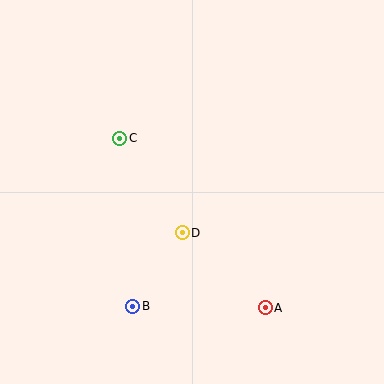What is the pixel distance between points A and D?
The distance between A and D is 112 pixels.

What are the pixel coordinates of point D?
Point D is at (182, 233).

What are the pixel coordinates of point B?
Point B is at (133, 306).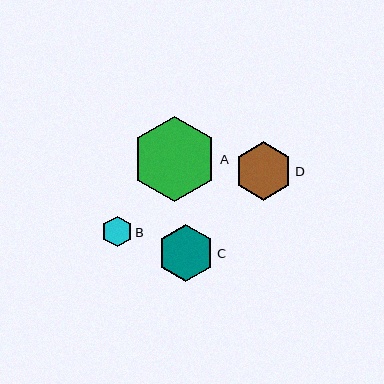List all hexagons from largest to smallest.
From largest to smallest: A, D, C, B.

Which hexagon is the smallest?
Hexagon B is the smallest with a size of approximately 31 pixels.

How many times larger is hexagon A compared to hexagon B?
Hexagon A is approximately 2.8 times the size of hexagon B.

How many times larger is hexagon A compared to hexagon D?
Hexagon A is approximately 1.5 times the size of hexagon D.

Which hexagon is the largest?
Hexagon A is the largest with a size of approximately 85 pixels.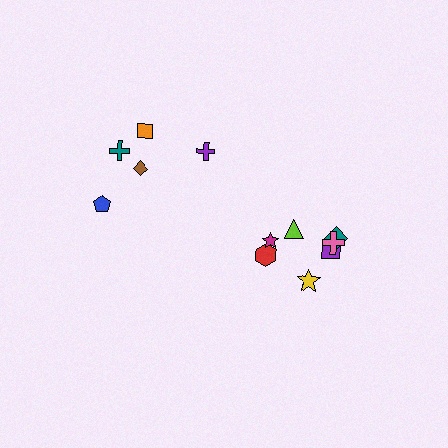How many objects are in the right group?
There are 7 objects.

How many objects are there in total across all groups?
There are 12 objects.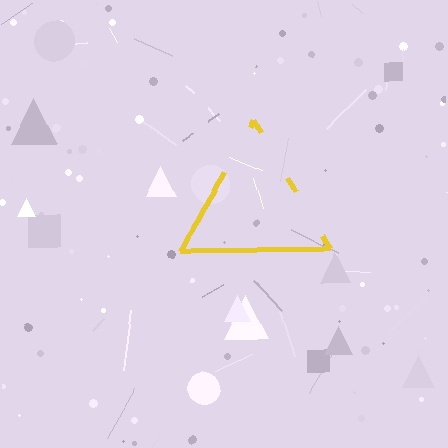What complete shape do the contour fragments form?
The contour fragments form a triangle.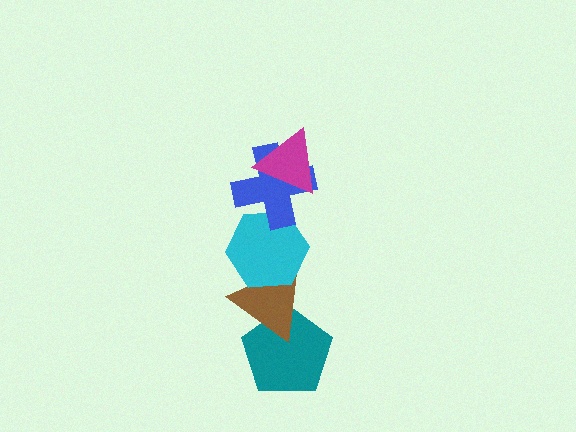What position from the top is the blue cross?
The blue cross is 2nd from the top.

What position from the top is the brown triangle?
The brown triangle is 4th from the top.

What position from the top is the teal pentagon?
The teal pentagon is 5th from the top.